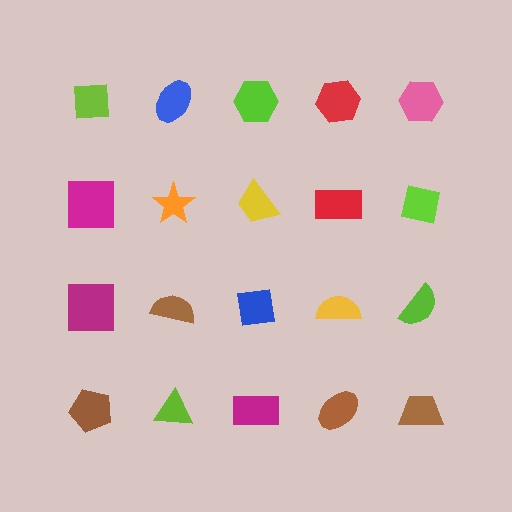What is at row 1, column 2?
A blue ellipse.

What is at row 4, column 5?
A brown trapezoid.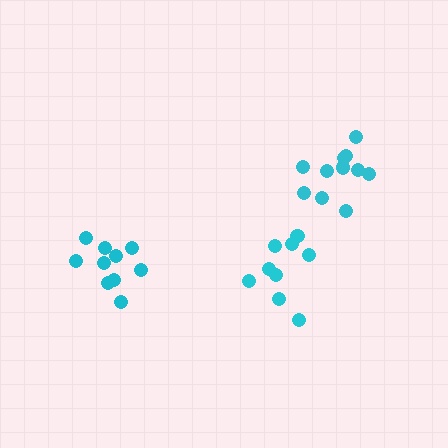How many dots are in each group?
Group 1: 9 dots, Group 2: 10 dots, Group 3: 11 dots (30 total).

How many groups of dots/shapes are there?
There are 3 groups.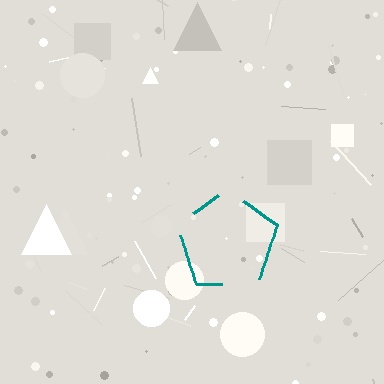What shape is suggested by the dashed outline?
The dashed outline suggests a pentagon.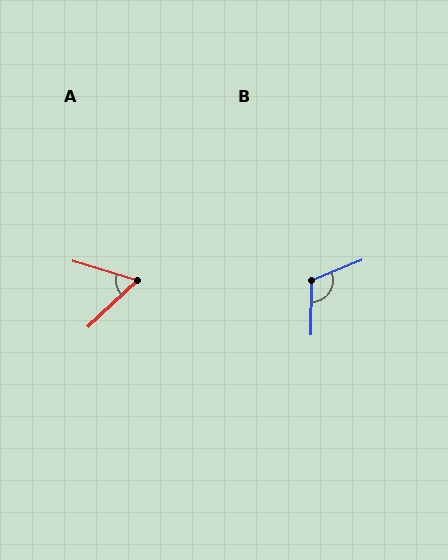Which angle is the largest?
B, at approximately 112 degrees.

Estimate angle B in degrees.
Approximately 112 degrees.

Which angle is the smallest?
A, at approximately 60 degrees.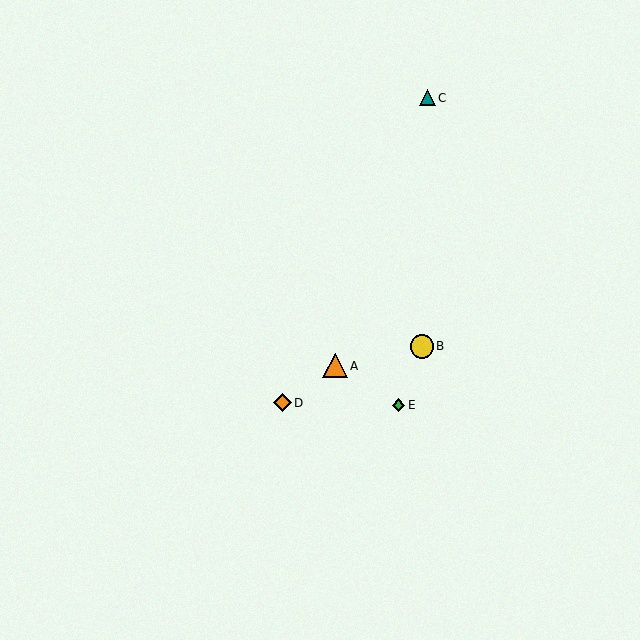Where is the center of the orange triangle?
The center of the orange triangle is at (335, 366).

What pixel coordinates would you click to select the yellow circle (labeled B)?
Click at (422, 346) to select the yellow circle B.